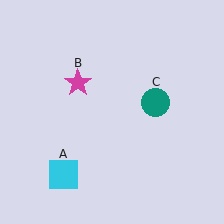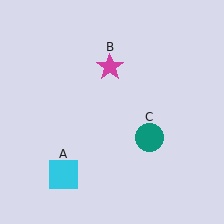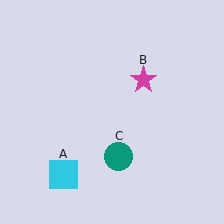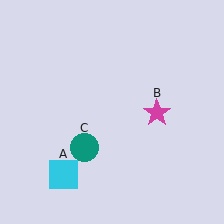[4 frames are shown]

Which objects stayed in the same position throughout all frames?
Cyan square (object A) remained stationary.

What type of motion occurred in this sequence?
The magenta star (object B), teal circle (object C) rotated clockwise around the center of the scene.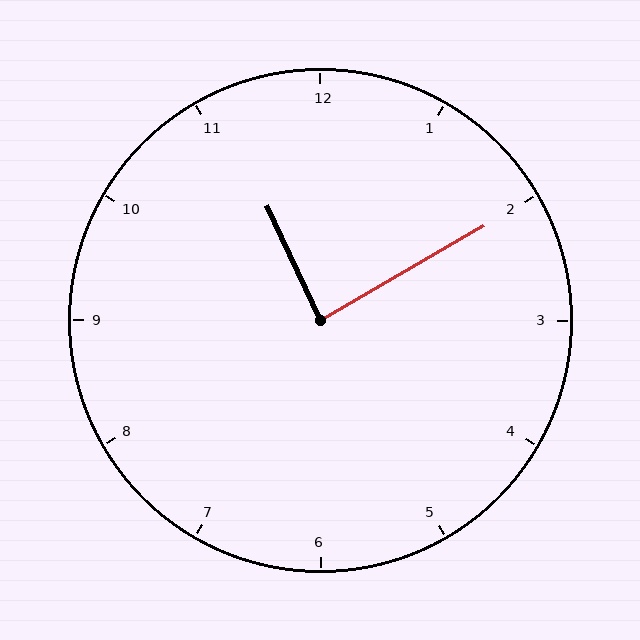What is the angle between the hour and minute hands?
Approximately 85 degrees.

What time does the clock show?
11:10.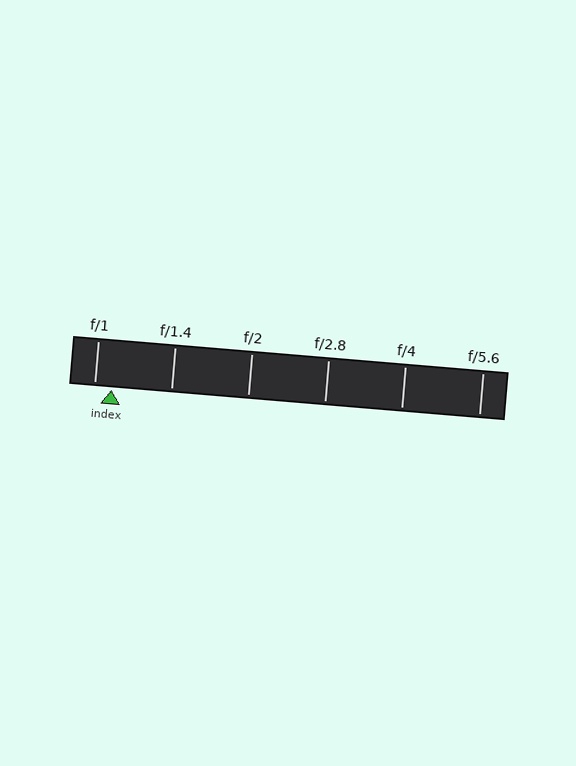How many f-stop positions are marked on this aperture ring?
There are 6 f-stop positions marked.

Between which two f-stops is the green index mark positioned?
The index mark is between f/1 and f/1.4.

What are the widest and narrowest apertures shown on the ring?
The widest aperture shown is f/1 and the narrowest is f/5.6.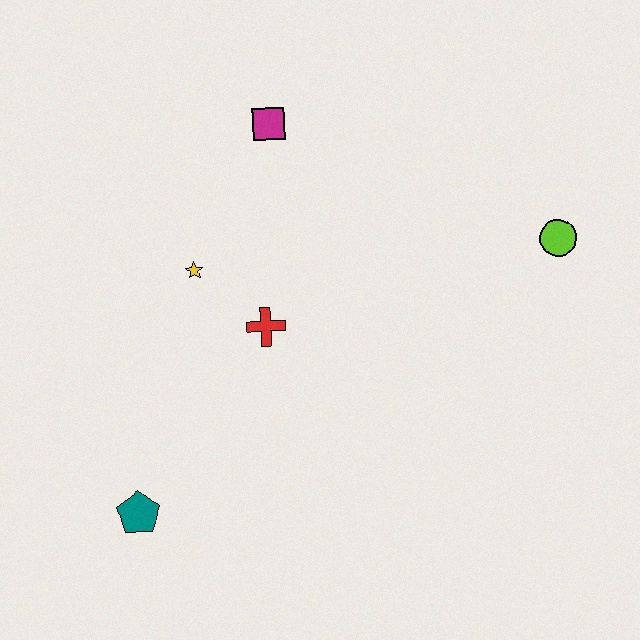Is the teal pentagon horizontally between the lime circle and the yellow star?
No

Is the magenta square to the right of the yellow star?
Yes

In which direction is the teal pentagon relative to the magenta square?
The teal pentagon is below the magenta square.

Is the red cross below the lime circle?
Yes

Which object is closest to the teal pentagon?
The red cross is closest to the teal pentagon.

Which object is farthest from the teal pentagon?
The lime circle is farthest from the teal pentagon.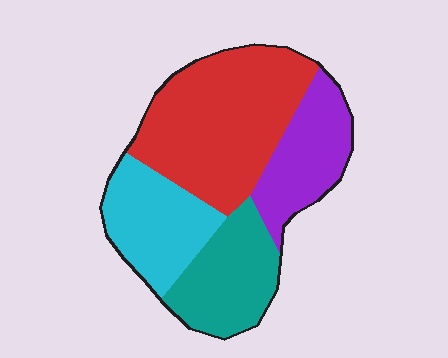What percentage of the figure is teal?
Teal takes up about one fifth (1/5) of the figure.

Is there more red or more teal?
Red.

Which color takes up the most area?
Red, at roughly 40%.